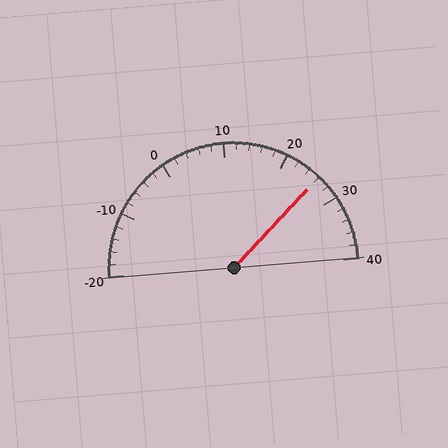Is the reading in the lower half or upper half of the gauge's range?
The reading is in the upper half of the range (-20 to 40).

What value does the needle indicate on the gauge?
The needle indicates approximately 26.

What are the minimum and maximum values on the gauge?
The gauge ranges from -20 to 40.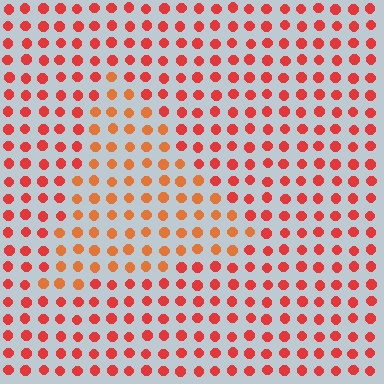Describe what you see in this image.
The image is filled with small red elements in a uniform arrangement. A triangle-shaped region is visible where the elements are tinted to a slightly different hue, forming a subtle color boundary.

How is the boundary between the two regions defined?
The boundary is defined purely by a slight shift in hue (about 23 degrees). Spacing, size, and orientation are identical on both sides.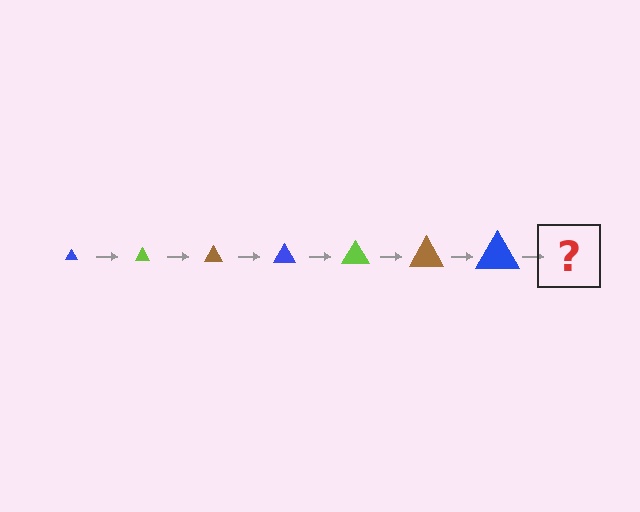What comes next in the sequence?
The next element should be a lime triangle, larger than the previous one.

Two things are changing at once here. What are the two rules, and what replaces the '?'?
The two rules are that the triangle grows larger each step and the color cycles through blue, lime, and brown. The '?' should be a lime triangle, larger than the previous one.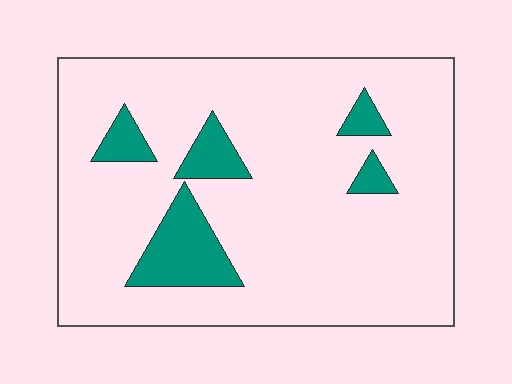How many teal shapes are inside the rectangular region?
5.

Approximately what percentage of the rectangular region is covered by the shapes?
Approximately 15%.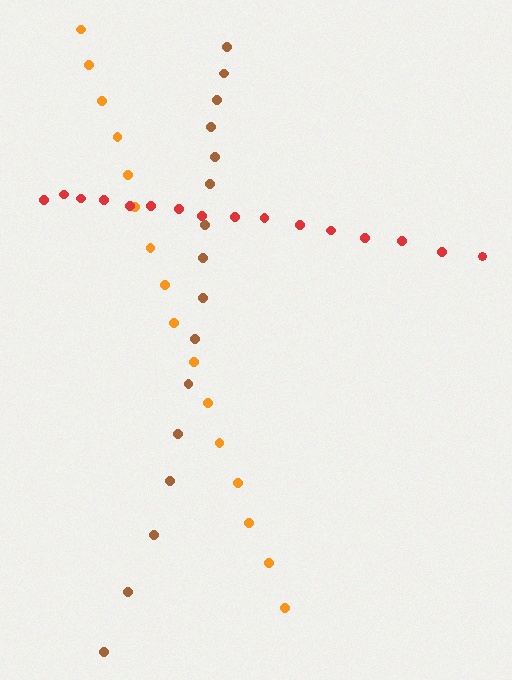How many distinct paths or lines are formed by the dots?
There are 3 distinct paths.